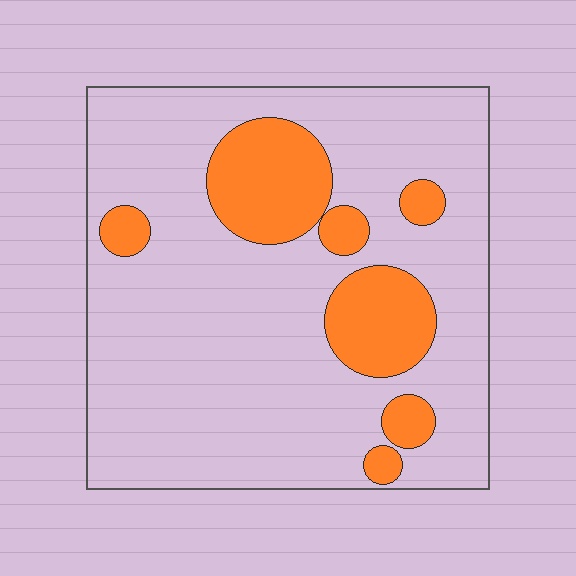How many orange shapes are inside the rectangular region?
7.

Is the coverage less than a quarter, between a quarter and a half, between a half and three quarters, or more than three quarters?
Less than a quarter.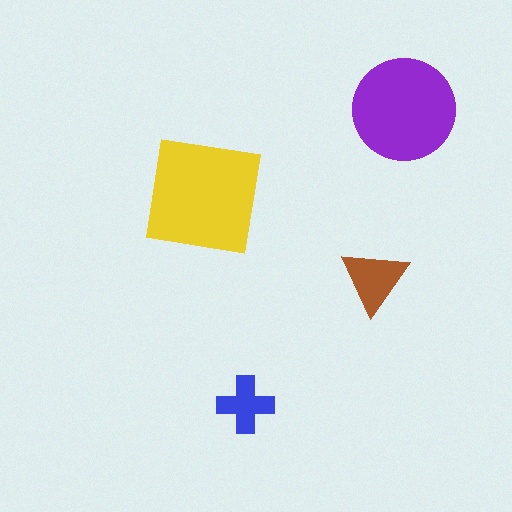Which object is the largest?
The yellow square.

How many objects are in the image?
There are 4 objects in the image.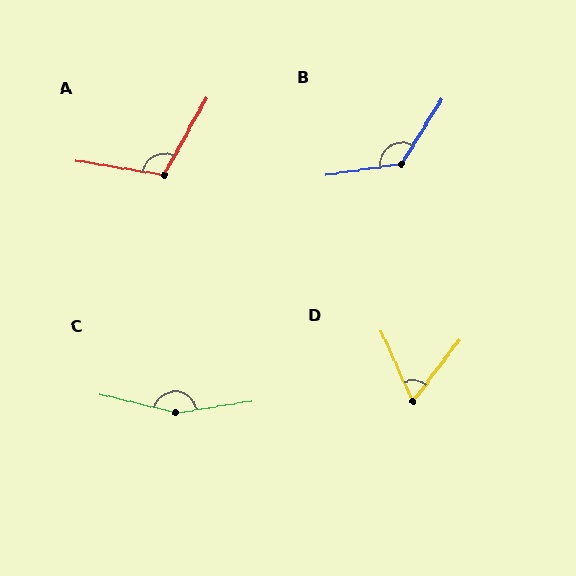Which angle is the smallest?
D, at approximately 61 degrees.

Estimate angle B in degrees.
Approximately 130 degrees.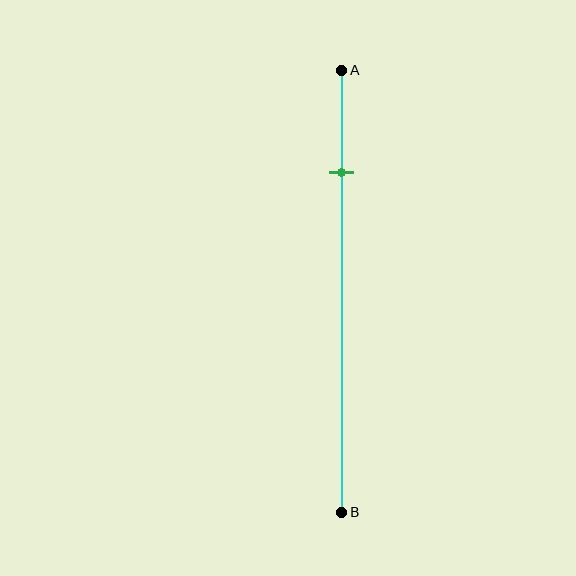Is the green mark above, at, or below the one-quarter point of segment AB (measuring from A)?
The green mark is approximately at the one-quarter point of segment AB.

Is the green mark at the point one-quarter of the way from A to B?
Yes, the mark is approximately at the one-quarter point.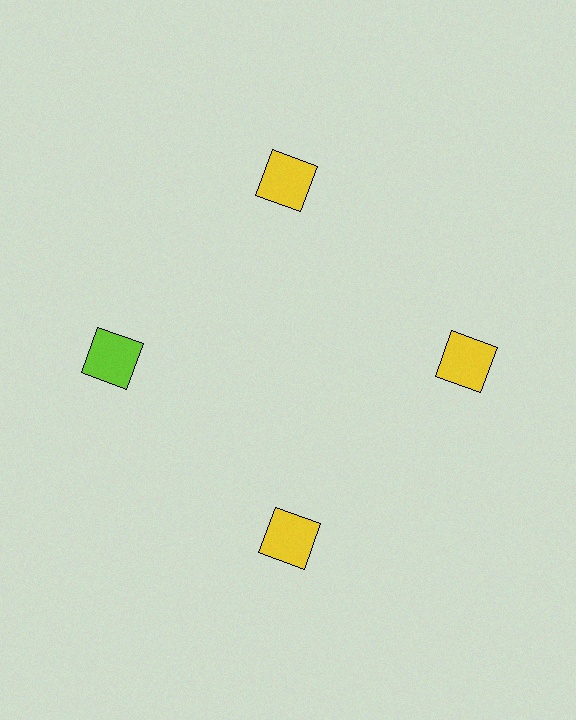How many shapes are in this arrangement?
There are 4 shapes arranged in a ring pattern.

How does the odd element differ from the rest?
It has a different color: lime instead of yellow.